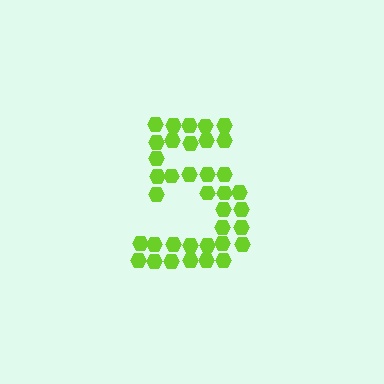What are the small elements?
The small elements are hexagons.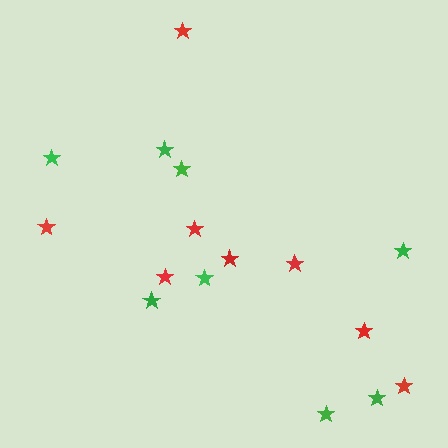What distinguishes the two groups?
There are 2 groups: one group of red stars (8) and one group of green stars (8).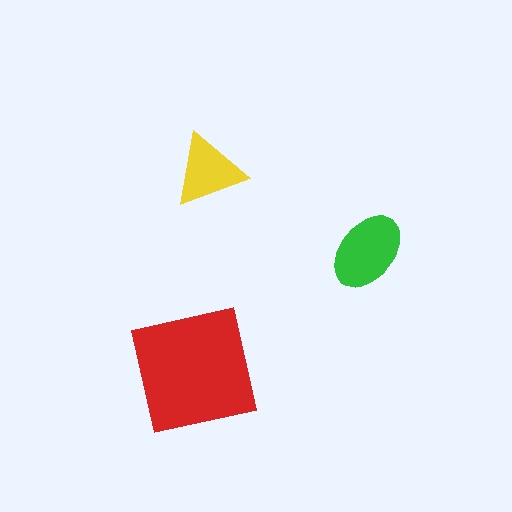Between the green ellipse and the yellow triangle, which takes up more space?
The green ellipse.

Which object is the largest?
The red square.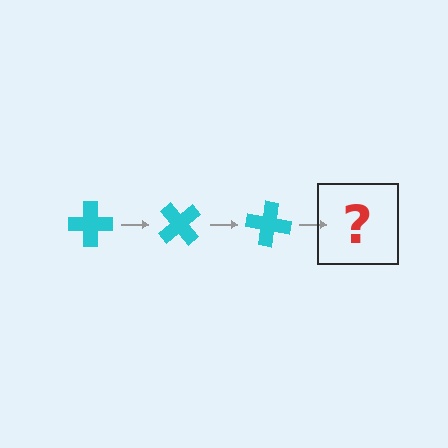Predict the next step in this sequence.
The next step is a cyan cross rotated 150 degrees.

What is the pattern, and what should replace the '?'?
The pattern is that the cross rotates 50 degrees each step. The '?' should be a cyan cross rotated 150 degrees.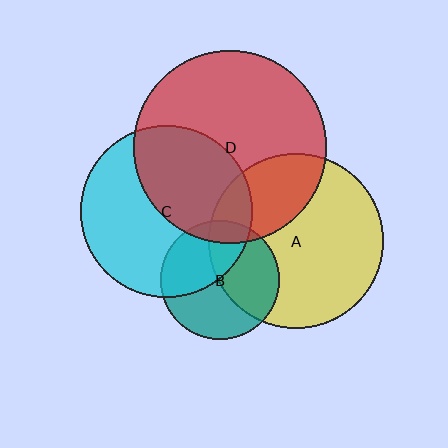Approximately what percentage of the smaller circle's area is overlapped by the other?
Approximately 10%.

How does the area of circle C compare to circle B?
Approximately 2.1 times.